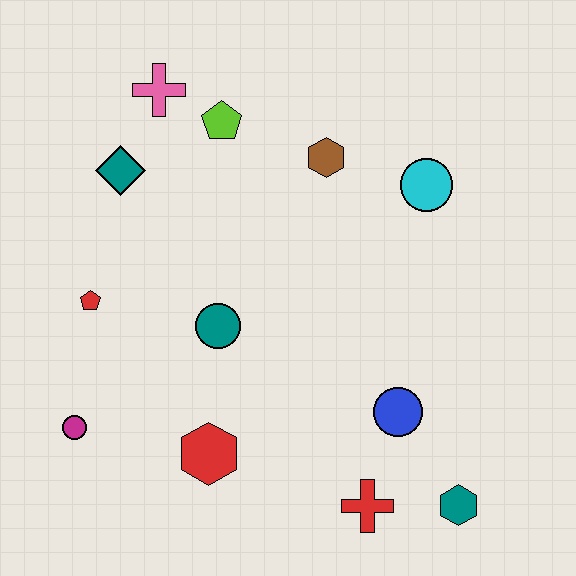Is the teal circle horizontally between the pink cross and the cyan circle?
Yes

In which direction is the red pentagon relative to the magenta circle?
The red pentagon is above the magenta circle.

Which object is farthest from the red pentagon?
The teal hexagon is farthest from the red pentagon.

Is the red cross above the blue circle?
No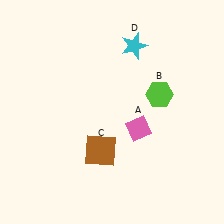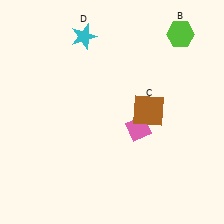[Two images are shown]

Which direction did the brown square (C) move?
The brown square (C) moved right.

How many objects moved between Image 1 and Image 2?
3 objects moved between the two images.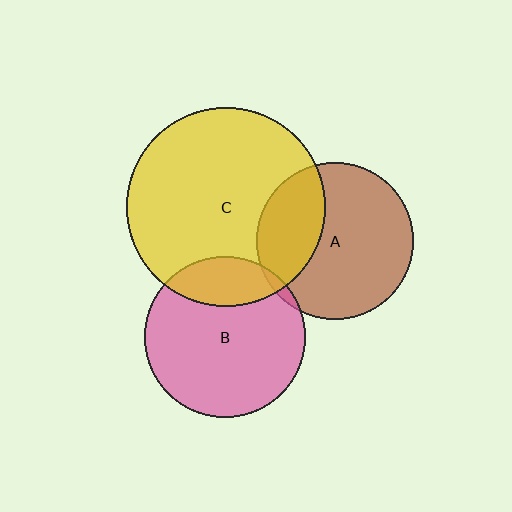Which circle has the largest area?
Circle C (yellow).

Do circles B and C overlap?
Yes.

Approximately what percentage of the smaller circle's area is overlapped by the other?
Approximately 20%.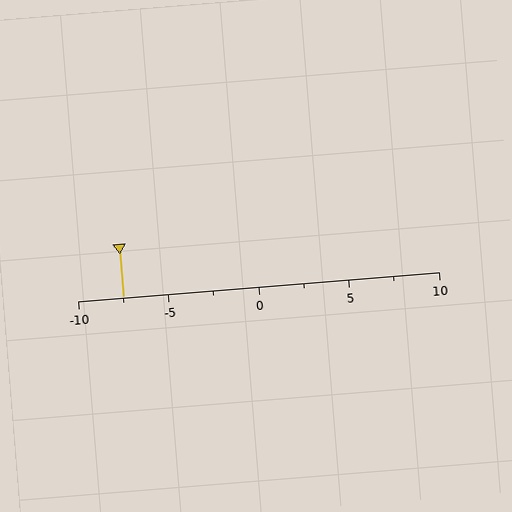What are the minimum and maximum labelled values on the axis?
The axis runs from -10 to 10.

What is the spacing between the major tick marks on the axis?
The major ticks are spaced 5 apart.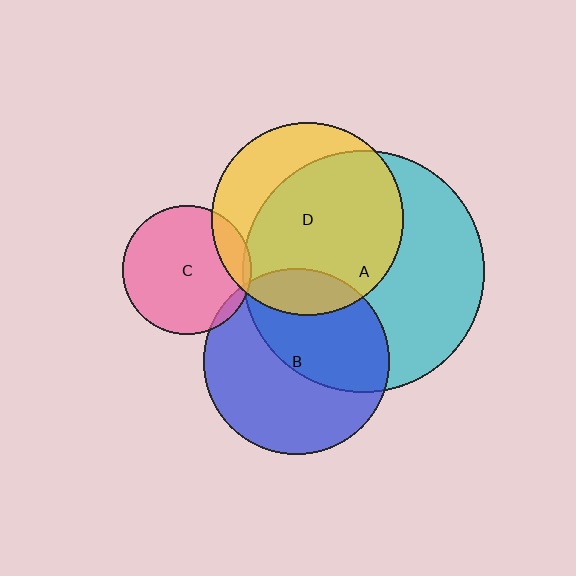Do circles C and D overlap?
Yes.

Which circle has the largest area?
Circle A (cyan).